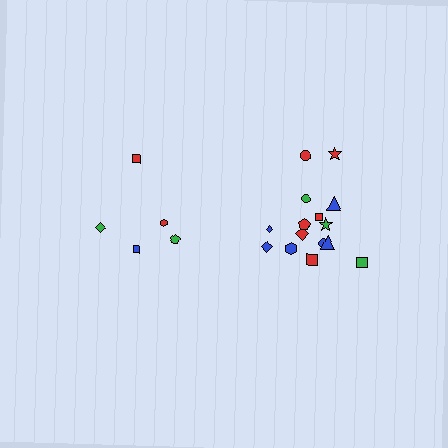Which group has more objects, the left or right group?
The right group.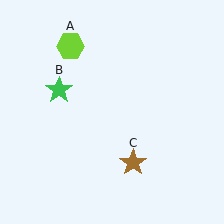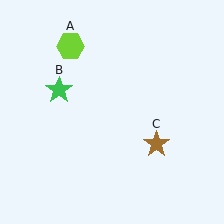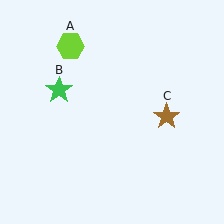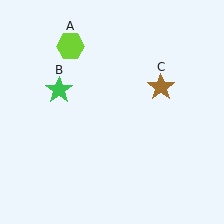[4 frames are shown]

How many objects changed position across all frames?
1 object changed position: brown star (object C).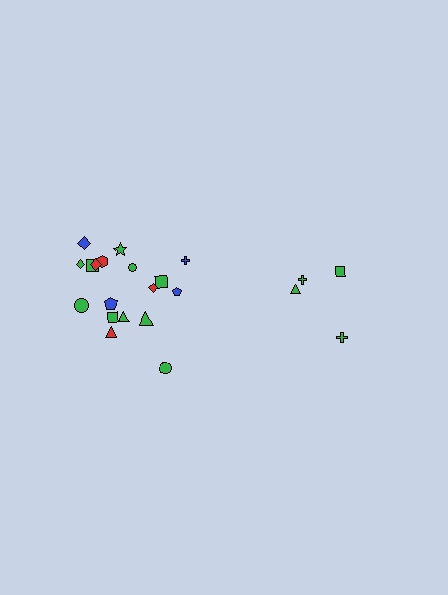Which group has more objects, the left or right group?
The left group.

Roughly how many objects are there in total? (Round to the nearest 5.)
Roughly 20 objects in total.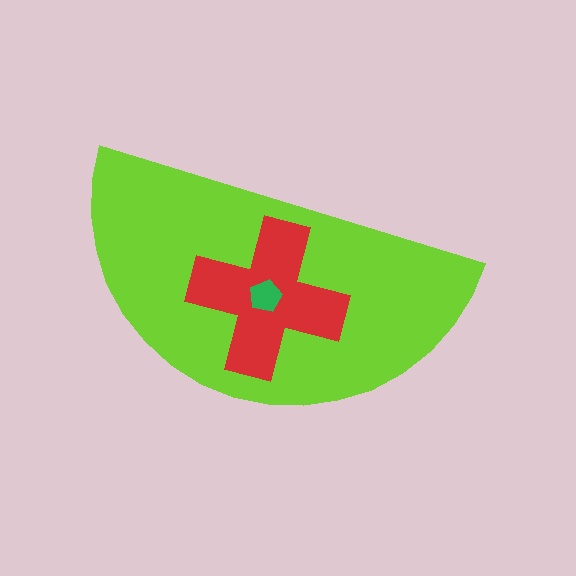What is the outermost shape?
The lime semicircle.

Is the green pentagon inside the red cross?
Yes.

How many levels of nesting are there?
3.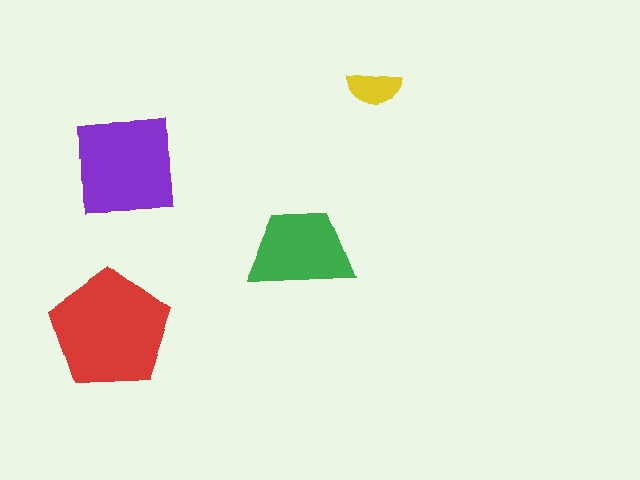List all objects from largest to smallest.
The red pentagon, the purple square, the green trapezoid, the yellow semicircle.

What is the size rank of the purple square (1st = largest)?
2nd.